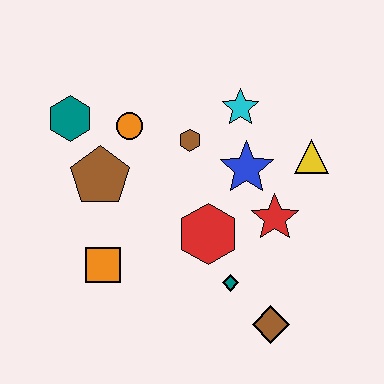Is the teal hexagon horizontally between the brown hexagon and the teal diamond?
No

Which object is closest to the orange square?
The brown pentagon is closest to the orange square.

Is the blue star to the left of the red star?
Yes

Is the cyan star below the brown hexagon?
No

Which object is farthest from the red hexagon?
The teal hexagon is farthest from the red hexagon.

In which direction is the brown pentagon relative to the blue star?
The brown pentagon is to the left of the blue star.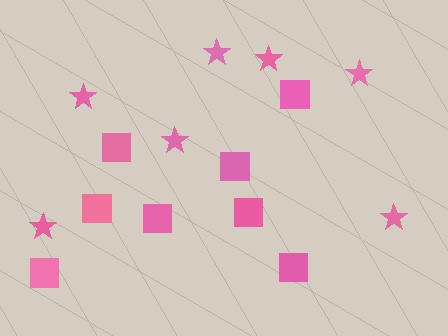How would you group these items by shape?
There are 2 groups: one group of squares (8) and one group of stars (7).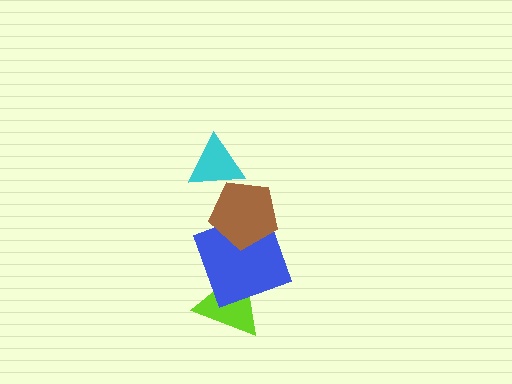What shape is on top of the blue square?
The brown pentagon is on top of the blue square.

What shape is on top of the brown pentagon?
The cyan triangle is on top of the brown pentagon.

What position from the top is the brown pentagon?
The brown pentagon is 2nd from the top.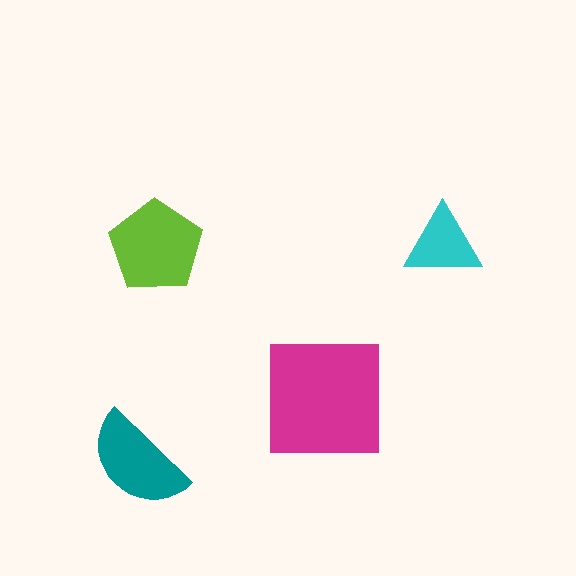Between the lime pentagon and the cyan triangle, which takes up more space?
The lime pentagon.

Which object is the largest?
The magenta square.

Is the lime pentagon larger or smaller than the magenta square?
Smaller.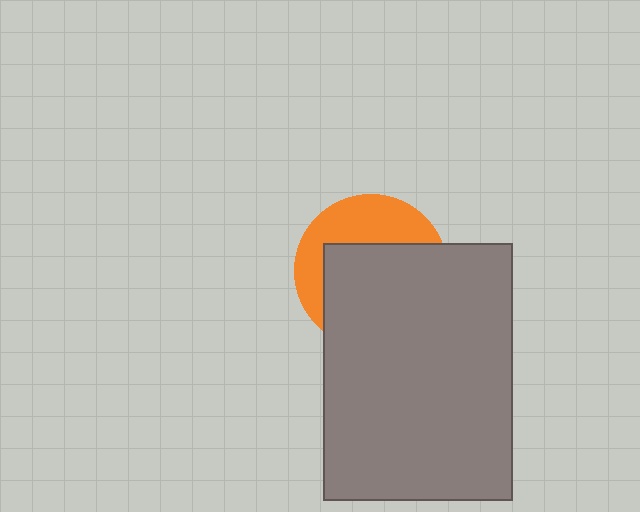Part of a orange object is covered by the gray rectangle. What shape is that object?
It is a circle.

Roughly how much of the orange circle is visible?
A small part of it is visible (roughly 39%).